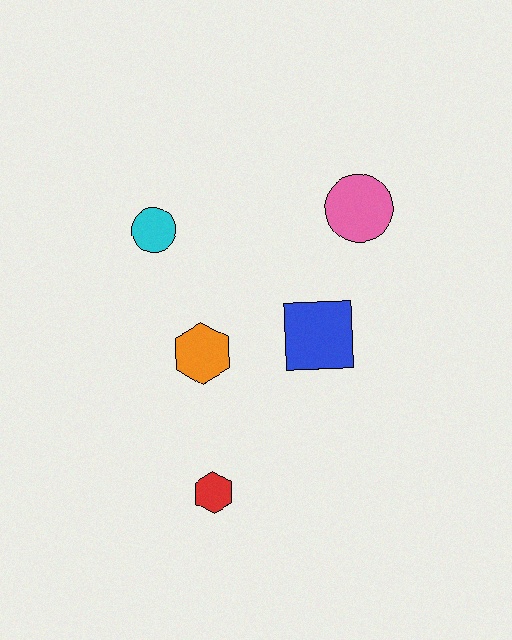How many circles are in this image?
There are 2 circles.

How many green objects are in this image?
There are no green objects.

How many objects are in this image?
There are 5 objects.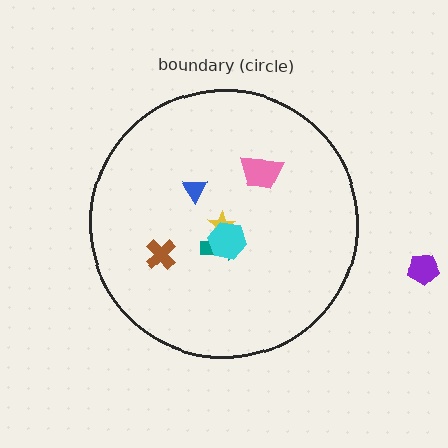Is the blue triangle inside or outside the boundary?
Inside.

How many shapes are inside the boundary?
6 inside, 1 outside.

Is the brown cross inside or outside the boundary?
Inside.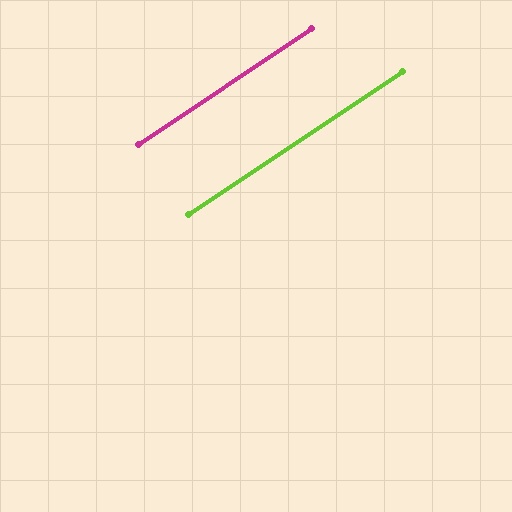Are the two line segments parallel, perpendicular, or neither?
Parallel — their directions differ by only 0.1°.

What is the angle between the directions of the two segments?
Approximately 0 degrees.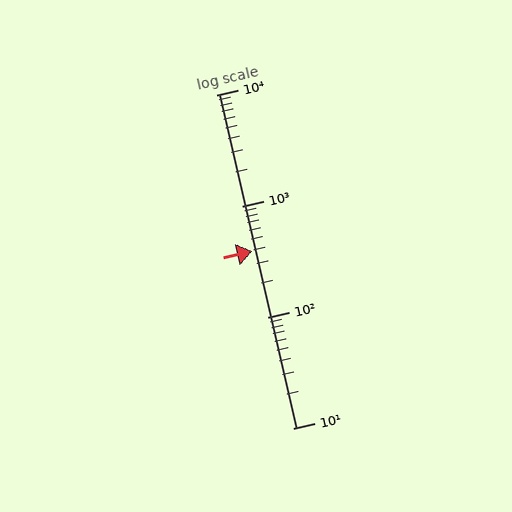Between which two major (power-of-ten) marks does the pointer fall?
The pointer is between 100 and 1000.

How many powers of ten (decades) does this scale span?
The scale spans 3 decades, from 10 to 10000.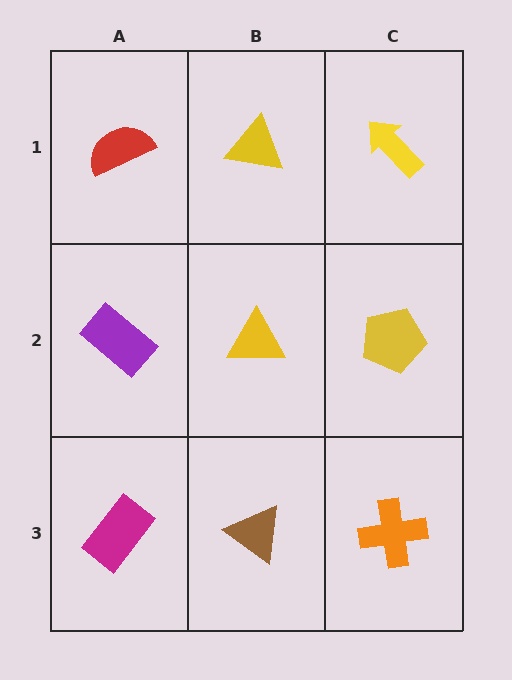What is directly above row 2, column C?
A yellow arrow.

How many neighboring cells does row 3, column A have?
2.